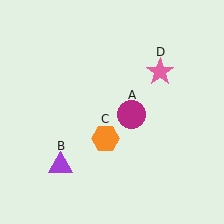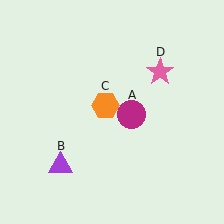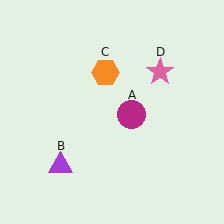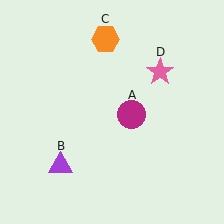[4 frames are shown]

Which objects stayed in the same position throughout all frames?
Magenta circle (object A) and purple triangle (object B) and pink star (object D) remained stationary.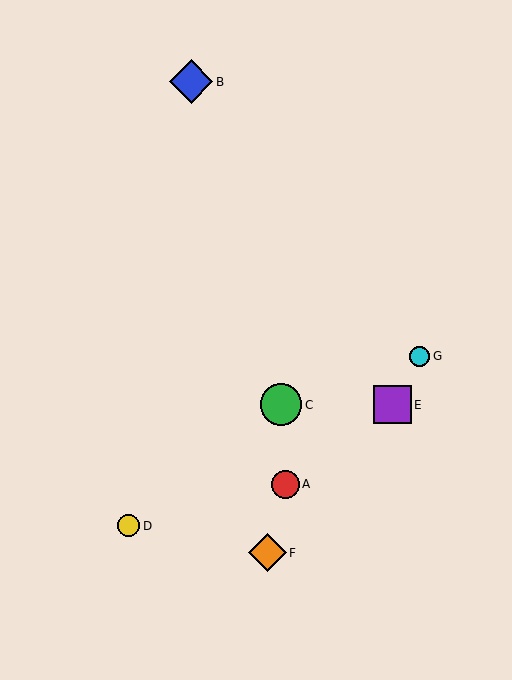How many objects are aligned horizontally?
2 objects (C, E) are aligned horizontally.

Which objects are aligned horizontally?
Objects C, E are aligned horizontally.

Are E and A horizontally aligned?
No, E is at y≈405 and A is at y≈484.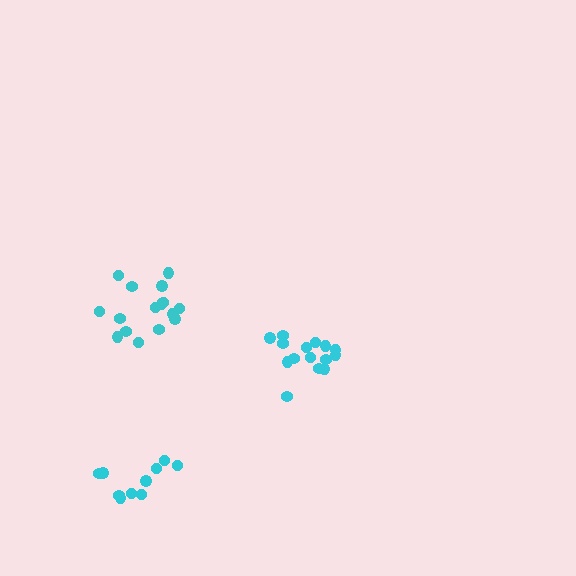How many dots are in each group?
Group 1: 15 dots, Group 2: 16 dots, Group 3: 10 dots (41 total).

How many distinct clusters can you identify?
There are 3 distinct clusters.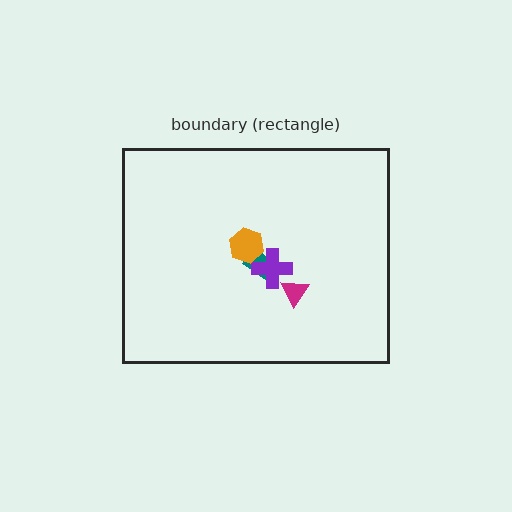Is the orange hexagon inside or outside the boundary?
Inside.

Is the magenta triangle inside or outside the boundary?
Inside.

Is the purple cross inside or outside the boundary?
Inside.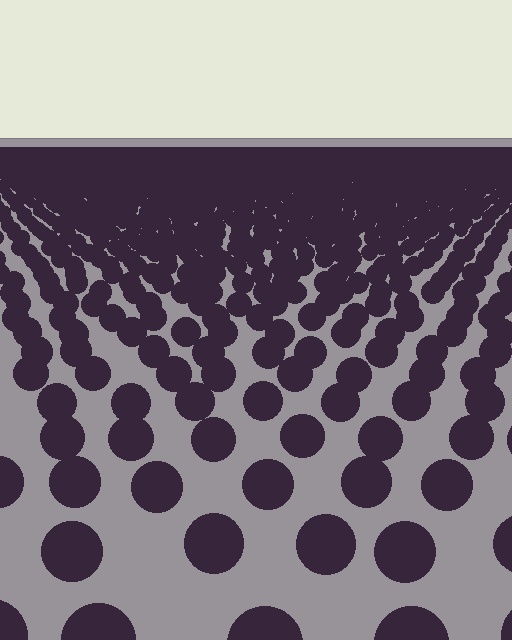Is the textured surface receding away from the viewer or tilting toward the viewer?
The surface is receding away from the viewer. Texture elements get smaller and denser toward the top.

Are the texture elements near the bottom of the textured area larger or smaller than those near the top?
Larger. Near the bottom, elements are closer to the viewer and appear at a bigger on-screen size.